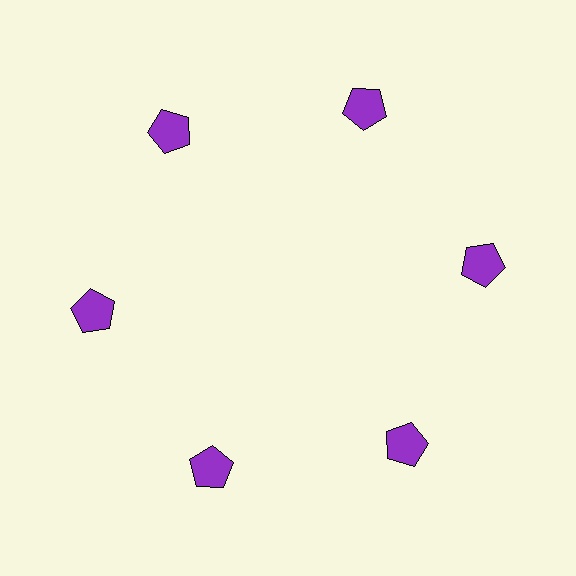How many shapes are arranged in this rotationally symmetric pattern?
There are 6 shapes, arranged in 6 groups of 1.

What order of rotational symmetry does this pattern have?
This pattern has 6-fold rotational symmetry.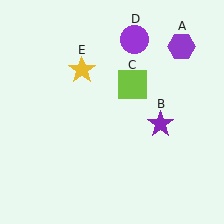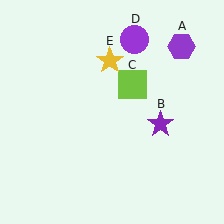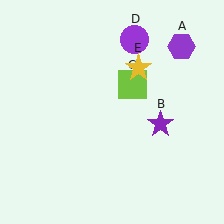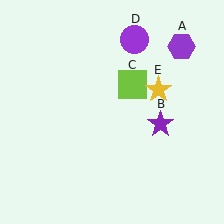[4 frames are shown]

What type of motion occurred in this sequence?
The yellow star (object E) rotated clockwise around the center of the scene.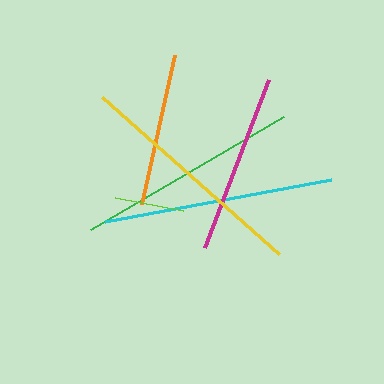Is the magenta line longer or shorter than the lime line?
The magenta line is longer than the lime line.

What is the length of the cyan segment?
The cyan segment is approximately 230 pixels long.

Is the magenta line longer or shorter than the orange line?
The magenta line is longer than the orange line.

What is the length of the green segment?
The green segment is approximately 223 pixels long.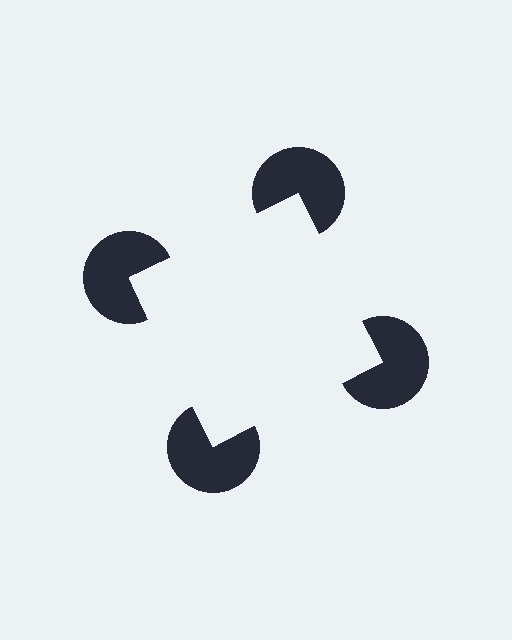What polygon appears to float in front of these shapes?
An illusory square — its edges are inferred from the aligned wedge cuts in the pac-man discs, not physically drawn.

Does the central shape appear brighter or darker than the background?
It typically appears slightly brighter than the background, even though no actual brightness change is drawn.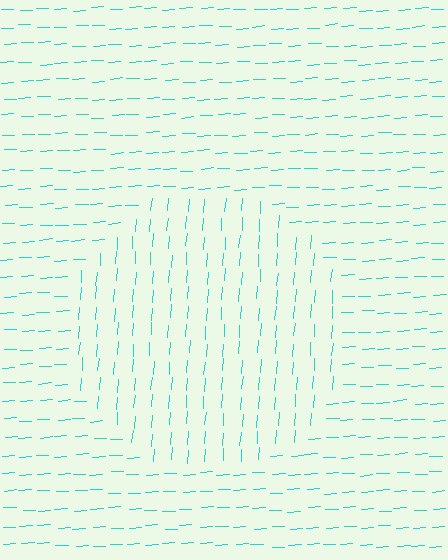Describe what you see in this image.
The image is filled with small cyan line segments. A circle region in the image has lines oriented differently from the surrounding lines, creating a visible texture boundary.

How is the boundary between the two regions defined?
The boundary is defined purely by a change in line orientation (approximately 82 degrees difference). All lines are the same color and thickness.